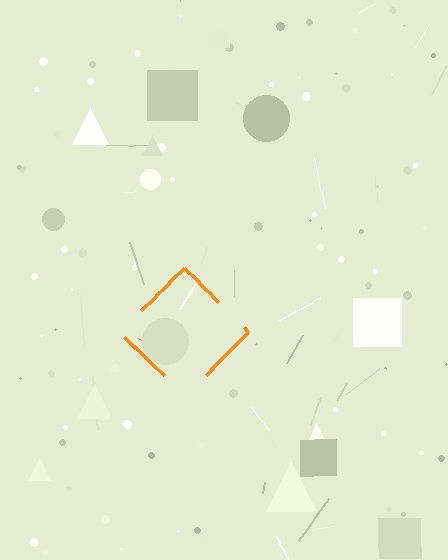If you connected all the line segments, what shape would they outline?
They would outline a diamond.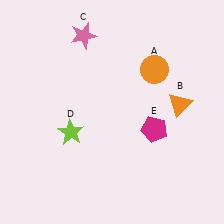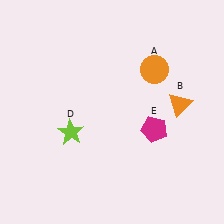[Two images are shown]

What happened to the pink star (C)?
The pink star (C) was removed in Image 2. It was in the top-left area of Image 1.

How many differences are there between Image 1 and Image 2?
There is 1 difference between the two images.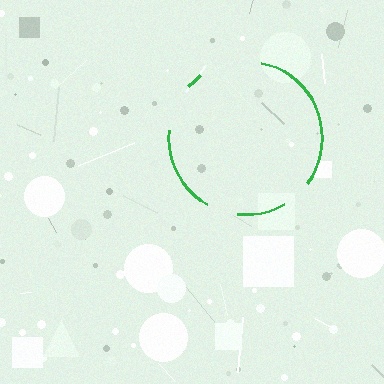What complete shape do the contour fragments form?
The contour fragments form a circle.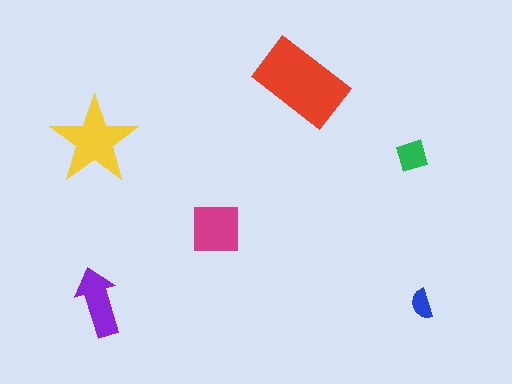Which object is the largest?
The red rectangle.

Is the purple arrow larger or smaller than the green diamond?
Larger.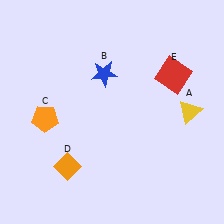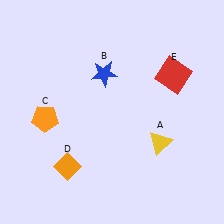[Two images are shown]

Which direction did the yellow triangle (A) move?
The yellow triangle (A) moved down.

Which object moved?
The yellow triangle (A) moved down.